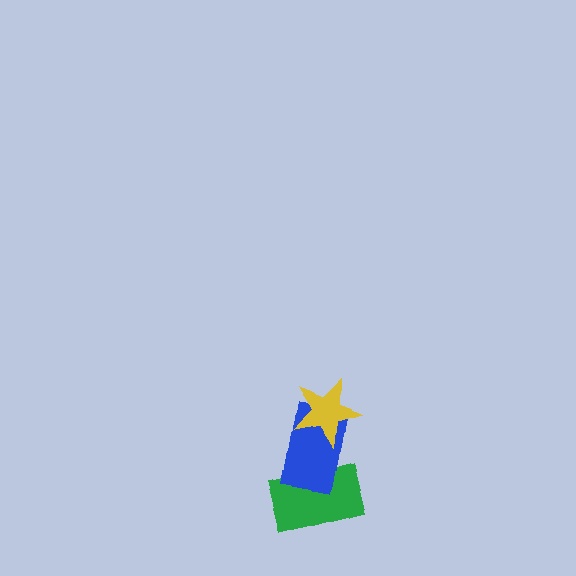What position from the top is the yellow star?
The yellow star is 1st from the top.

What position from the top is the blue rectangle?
The blue rectangle is 2nd from the top.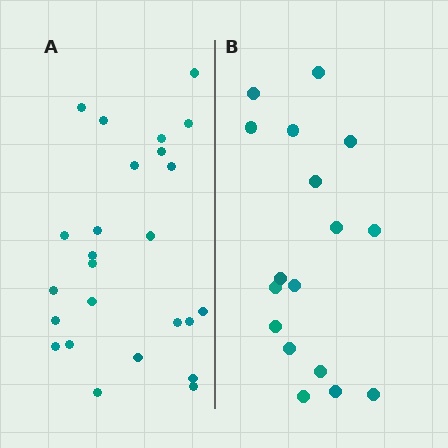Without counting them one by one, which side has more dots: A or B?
Region A (the left region) has more dots.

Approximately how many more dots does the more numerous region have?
Region A has roughly 8 or so more dots than region B.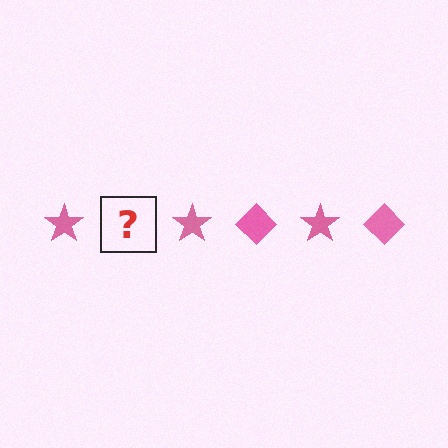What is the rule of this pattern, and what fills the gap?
The rule is that the pattern cycles through star, diamond shapes in pink. The gap should be filled with a pink diamond.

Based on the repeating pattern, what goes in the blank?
The blank should be a pink diamond.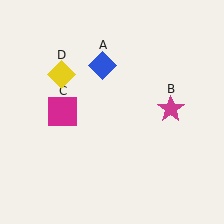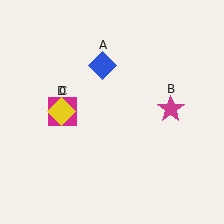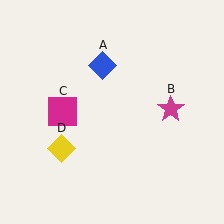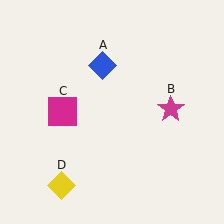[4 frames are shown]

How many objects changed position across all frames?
1 object changed position: yellow diamond (object D).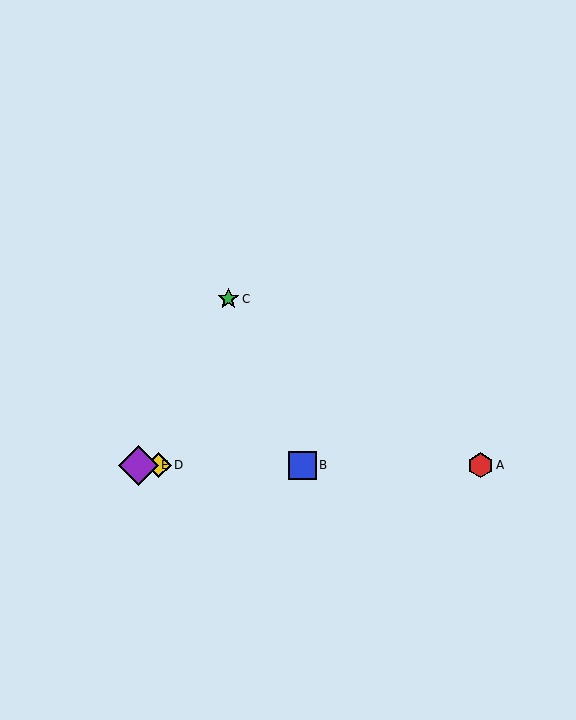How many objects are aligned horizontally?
4 objects (A, B, D, E) are aligned horizontally.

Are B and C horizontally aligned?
No, B is at y≈465 and C is at y≈299.